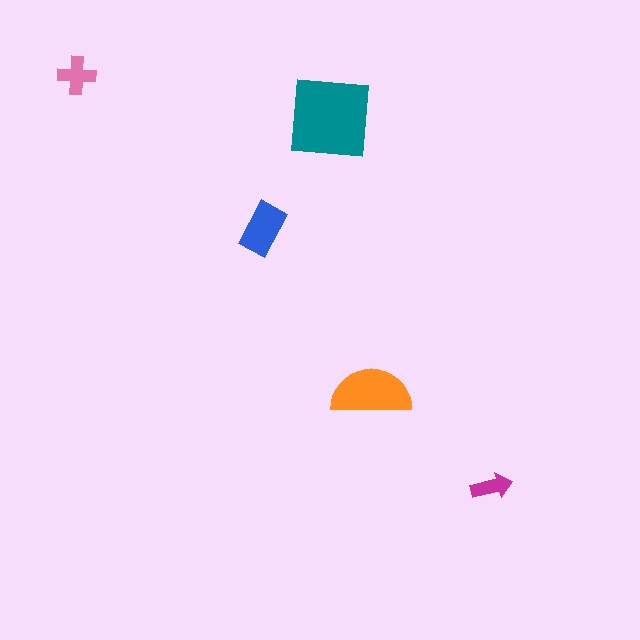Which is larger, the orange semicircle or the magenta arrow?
The orange semicircle.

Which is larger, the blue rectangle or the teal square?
The teal square.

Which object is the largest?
The teal square.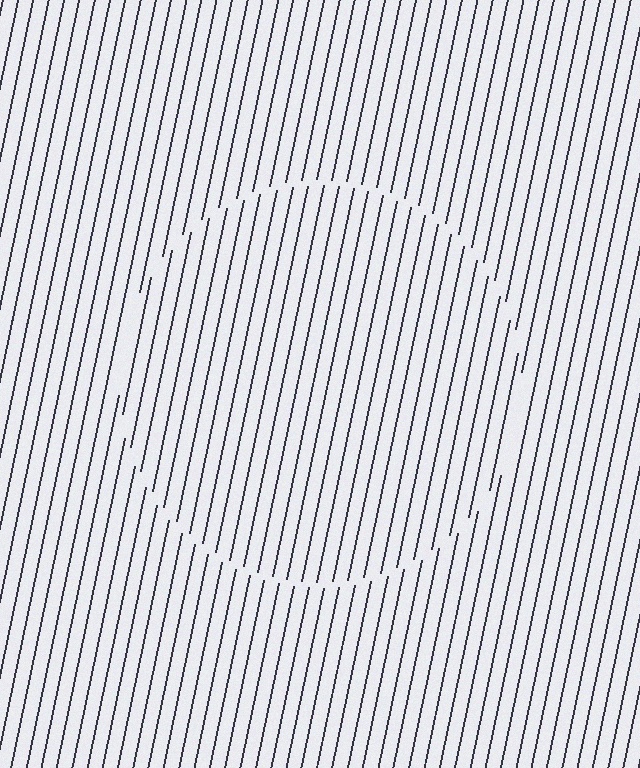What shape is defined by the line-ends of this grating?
An illusory circle. The interior of the shape contains the same grating, shifted by half a period — the contour is defined by the phase discontinuity where line-ends from the inner and outer gratings abut.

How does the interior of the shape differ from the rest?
The interior of the shape contains the same grating, shifted by half a period — the contour is defined by the phase discontinuity where line-ends from the inner and outer gratings abut.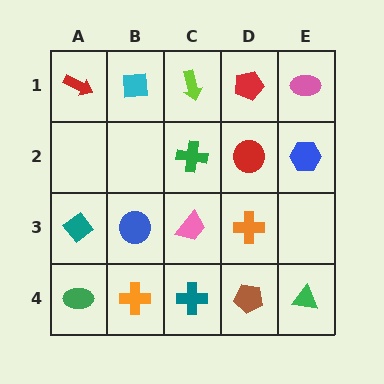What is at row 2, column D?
A red circle.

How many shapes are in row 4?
5 shapes.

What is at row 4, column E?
A green triangle.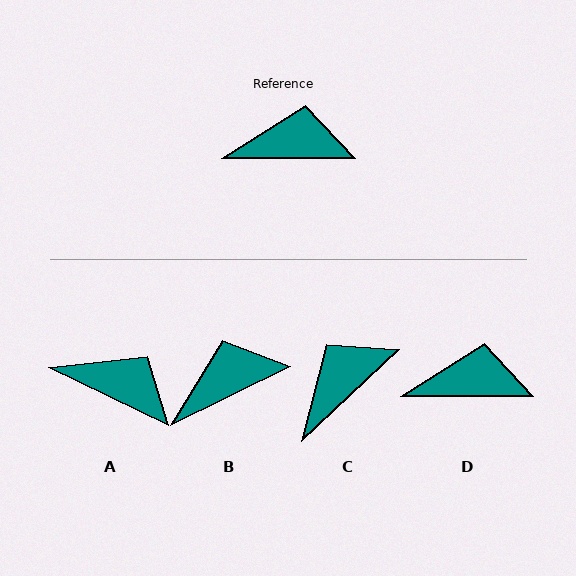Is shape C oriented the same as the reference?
No, it is off by about 43 degrees.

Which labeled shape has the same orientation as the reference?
D.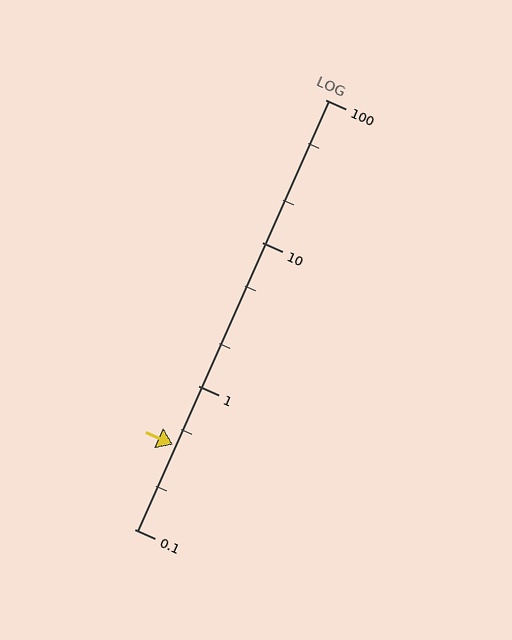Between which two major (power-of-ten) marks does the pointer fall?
The pointer is between 0.1 and 1.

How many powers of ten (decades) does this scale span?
The scale spans 3 decades, from 0.1 to 100.